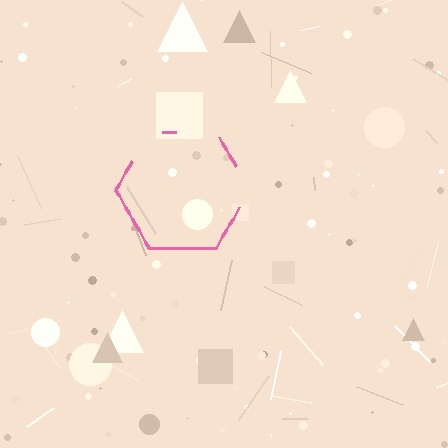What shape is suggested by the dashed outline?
The dashed outline suggests a hexagon.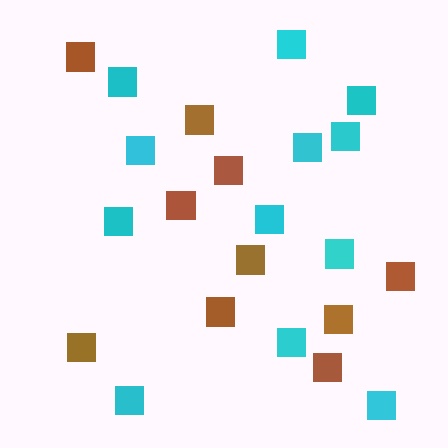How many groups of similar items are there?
There are 2 groups: one group of brown squares (10) and one group of cyan squares (12).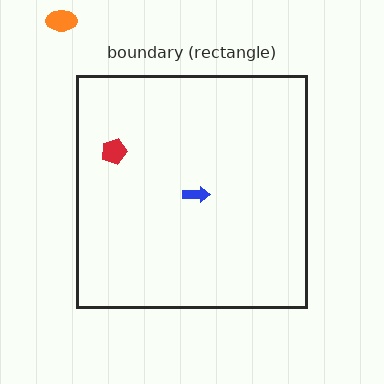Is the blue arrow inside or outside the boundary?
Inside.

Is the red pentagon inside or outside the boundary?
Inside.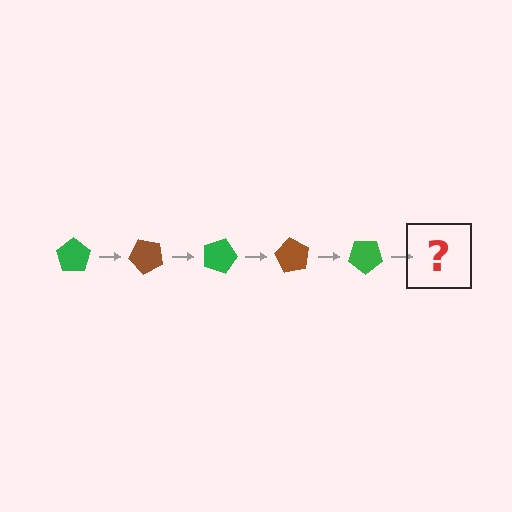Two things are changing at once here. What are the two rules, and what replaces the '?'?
The two rules are that it rotates 45 degrees each step and the color cycles through green and brown. The '?' should be a brown pentagon, rotated 225 degrees from the start.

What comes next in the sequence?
The next element should be a brown pentagon, rotated 225 degrees from the start.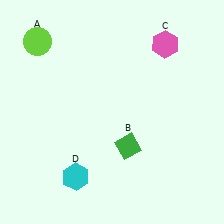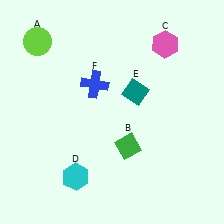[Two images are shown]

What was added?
A teal diamond (E), a blue cross (F) were added in Image 2.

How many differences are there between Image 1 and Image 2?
There are 2 differences between the two images.